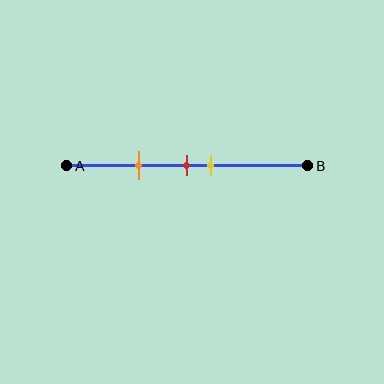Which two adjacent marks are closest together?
The red and yellow marks are the closest adjacent pair.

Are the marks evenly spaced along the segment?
No, the marks are not evenly spaced.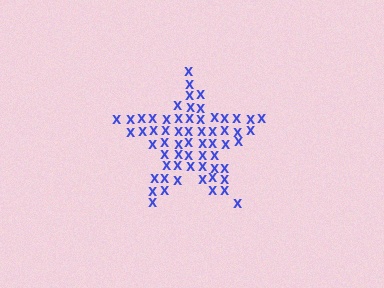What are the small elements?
The small elements are letter X's.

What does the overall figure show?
The overall figure shows a star.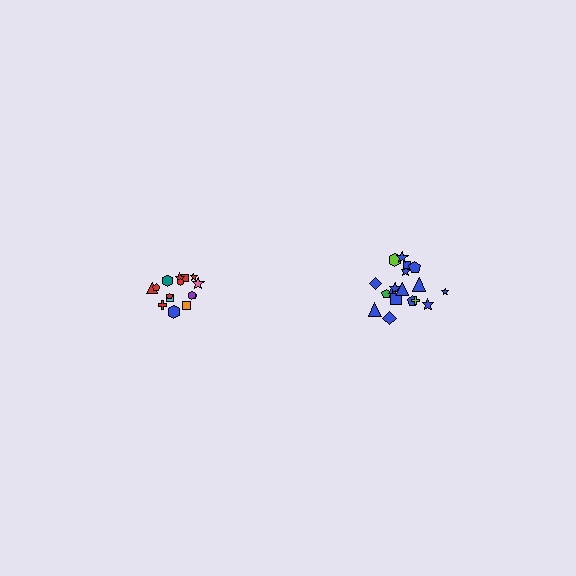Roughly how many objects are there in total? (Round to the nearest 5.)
Roughly 35 objects in total.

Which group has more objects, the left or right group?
The right group.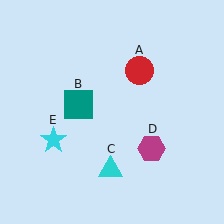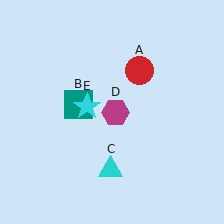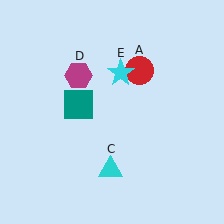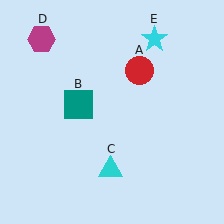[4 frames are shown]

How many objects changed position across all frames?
2 objects changed position: magenta hexagon (object D), cyan star (object E).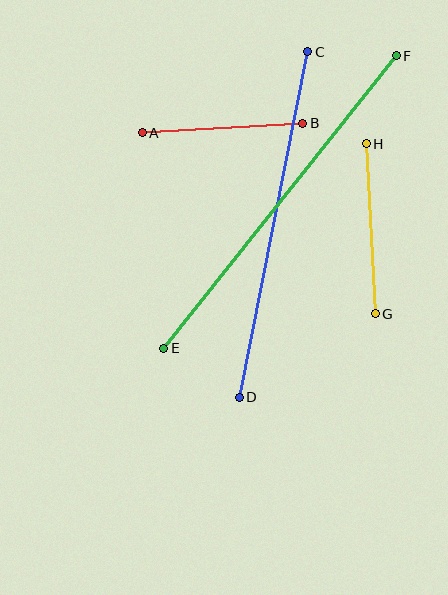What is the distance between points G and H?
The distance is approximately 170 pixels.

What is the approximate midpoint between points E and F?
The midpoint is at approximately (280, 202) pixels.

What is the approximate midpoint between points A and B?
The midpoint is at approximately (222, 128) pixels.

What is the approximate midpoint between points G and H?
The midpoint is at approximately (371, 229) pixels.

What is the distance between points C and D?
The distance is approximately 353 pixels.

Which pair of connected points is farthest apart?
Points E and F are farthest apart.